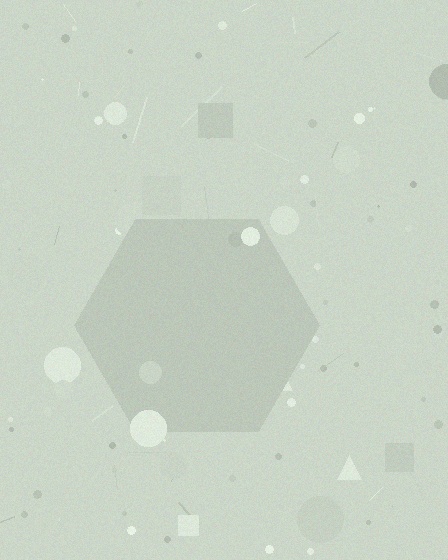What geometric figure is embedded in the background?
A hexagon is embedded in the background.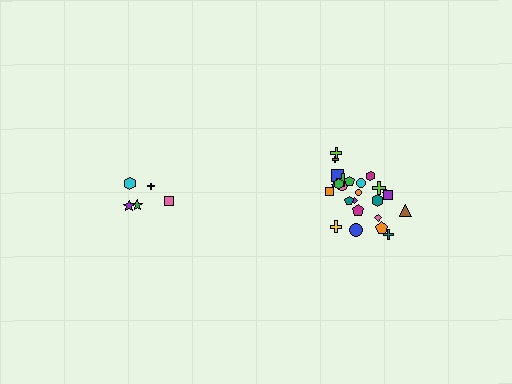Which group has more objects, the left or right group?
The right group.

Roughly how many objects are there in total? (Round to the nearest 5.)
Roughly 30 objects in total.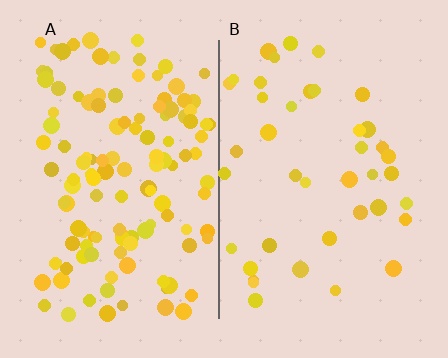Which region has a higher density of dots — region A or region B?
A (the left).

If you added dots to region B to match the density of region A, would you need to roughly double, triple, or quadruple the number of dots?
Approximately triple.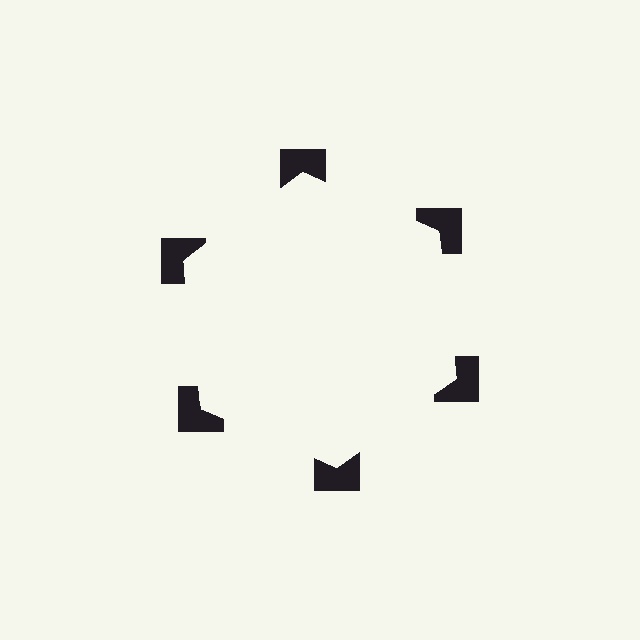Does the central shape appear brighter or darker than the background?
It typically appears slightly brighter than the background, even though no actual brightness change is drawn.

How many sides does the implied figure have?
6 sides.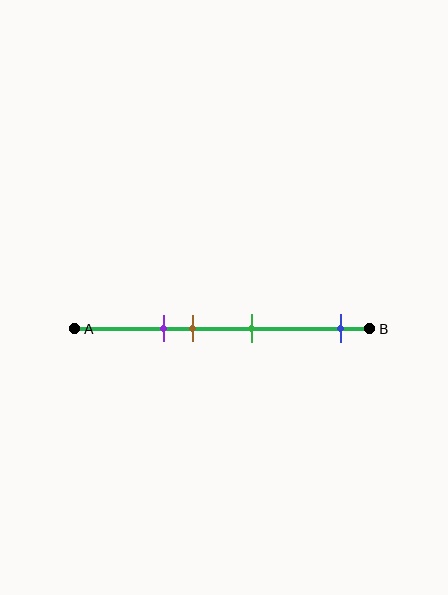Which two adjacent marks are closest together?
The purple and brown marks are the closest adjacent pair.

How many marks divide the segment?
There are 4 marks dividing the segment.